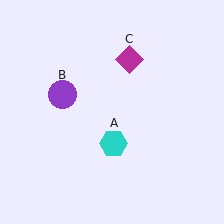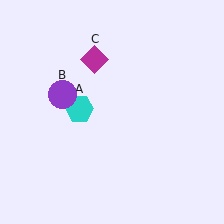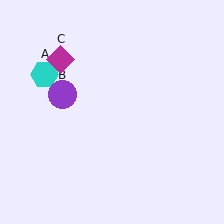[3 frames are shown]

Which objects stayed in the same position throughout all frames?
Purple circle (object B) remained stationary.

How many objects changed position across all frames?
2 objects changed position: cyan hexagon (object A), magenta diamond (object C).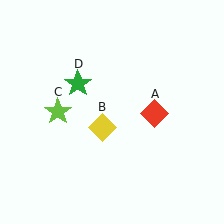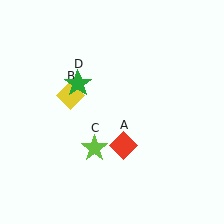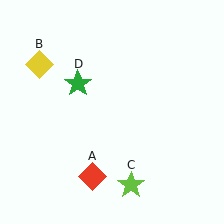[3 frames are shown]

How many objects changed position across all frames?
3 objects changed position: red diamond (object A), yellow diamond (object B), lime star (object C).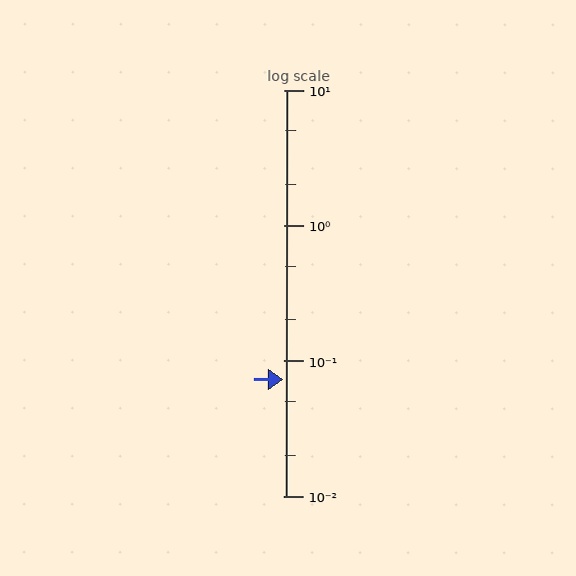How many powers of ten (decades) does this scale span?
The scale spans 3 decades, from 0.01 to 10.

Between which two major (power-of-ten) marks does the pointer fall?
The pointer is between 0.01 and 0.1.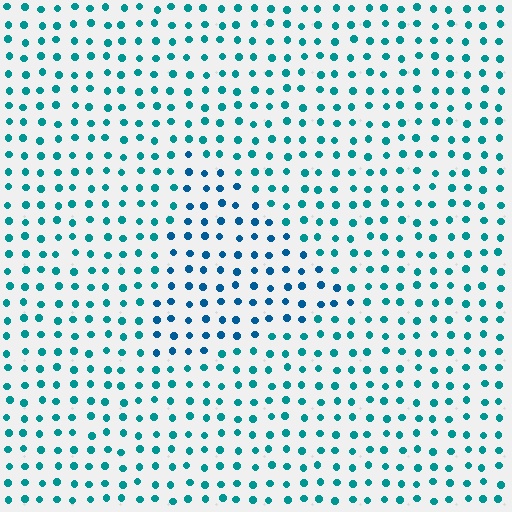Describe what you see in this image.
The image is filled with small teal elements in a uniform arrangement. A triangle-shaped region is visible where the elements are tinted to a slightly different hue, forming a subtle color boundary.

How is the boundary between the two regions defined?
The boundary is defined purely by a slight shift in hue (about 25 degrees). Spacing, size, and orientation are identical on both sides.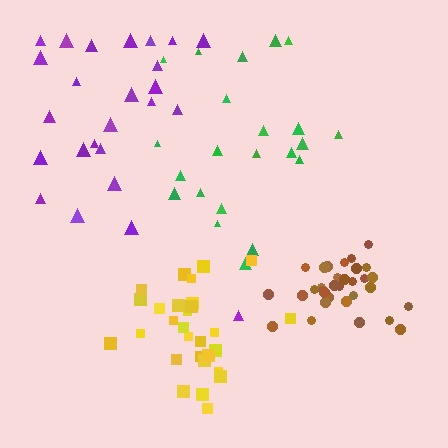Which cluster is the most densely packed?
Brown.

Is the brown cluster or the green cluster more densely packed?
Brown.